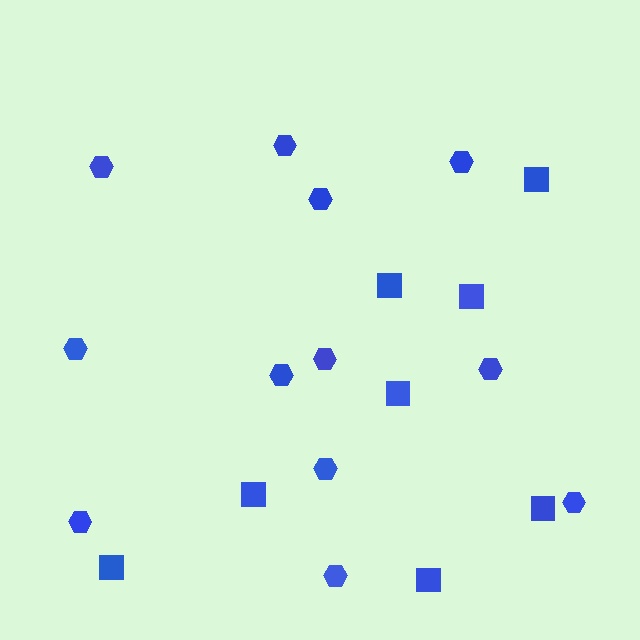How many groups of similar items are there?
There are 2 groups: one group of squares (8) and one group of hexagons (12).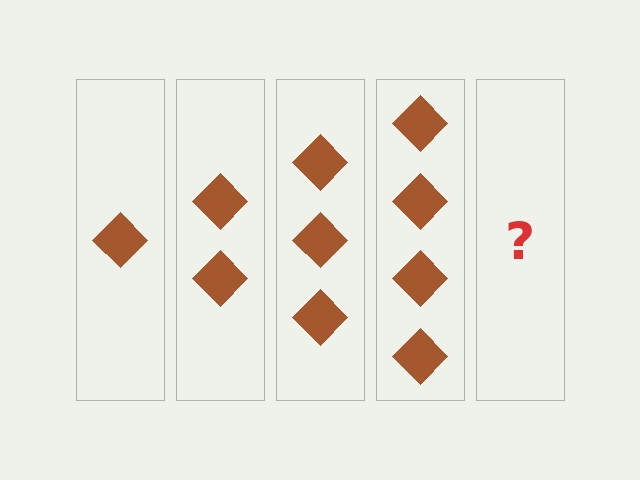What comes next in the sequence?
The next element should be 5 diamonds.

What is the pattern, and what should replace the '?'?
The pattern is that each step adds one more diamond. The '?' should be 5 diamonds.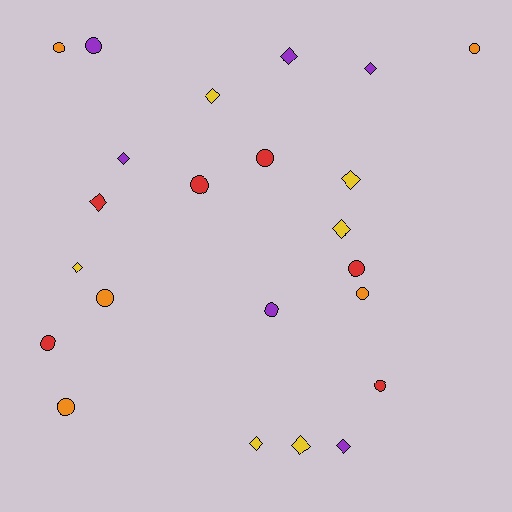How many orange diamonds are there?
There are no orange diamonds.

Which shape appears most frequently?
Circle, with 12 objects.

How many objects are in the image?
There are 23 objects.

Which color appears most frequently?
Yellow, with 6 objects.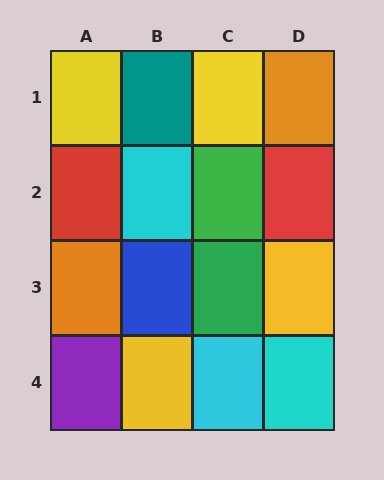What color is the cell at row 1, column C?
Yellow.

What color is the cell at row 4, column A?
Purple.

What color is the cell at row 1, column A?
Yellow.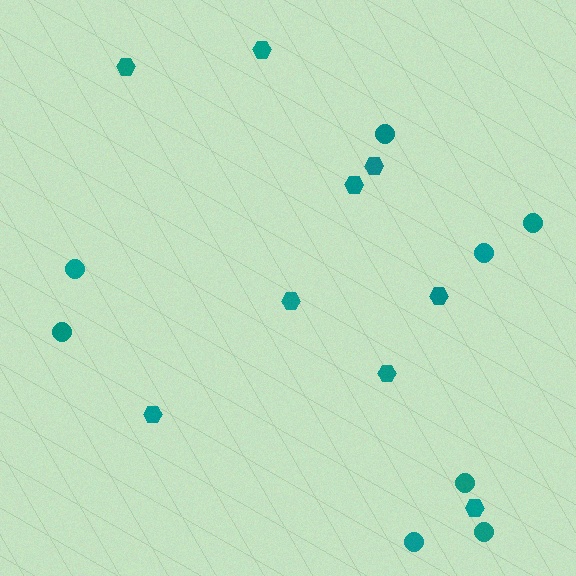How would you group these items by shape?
There are 2 groups: one group of hexagons (9) and one group of circles (8).